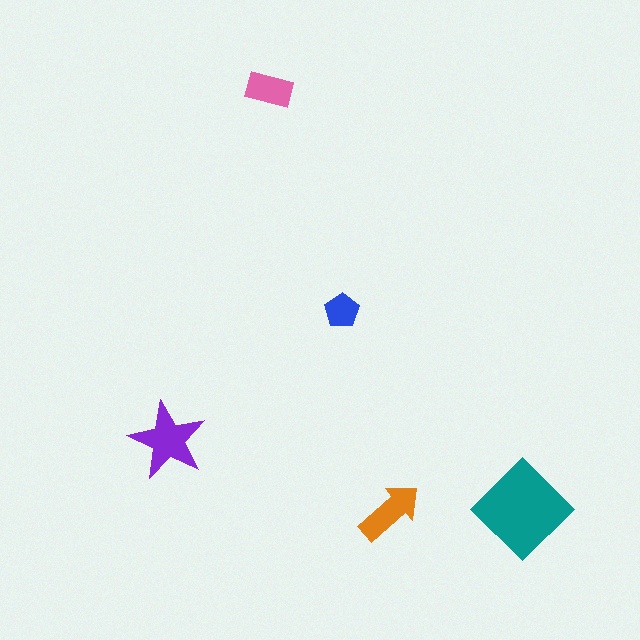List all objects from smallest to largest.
The blue pentagon, the pink rectangle, the orange arrow, the purple star, the teal diamond.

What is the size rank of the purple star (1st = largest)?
2nd.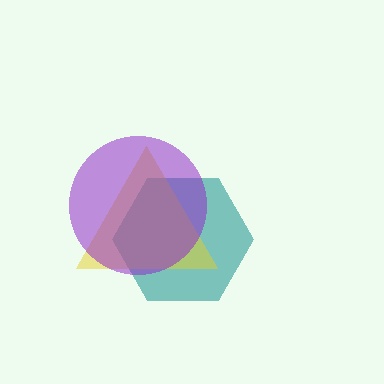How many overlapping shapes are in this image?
There are 3 overlapping shapes in the image.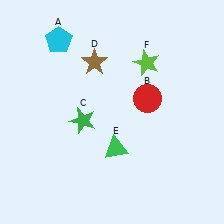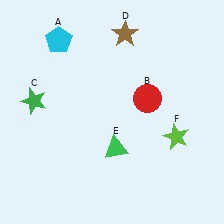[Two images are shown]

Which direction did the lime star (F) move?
The lime star (F) moved down.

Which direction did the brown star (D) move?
The brown star (D) moved right.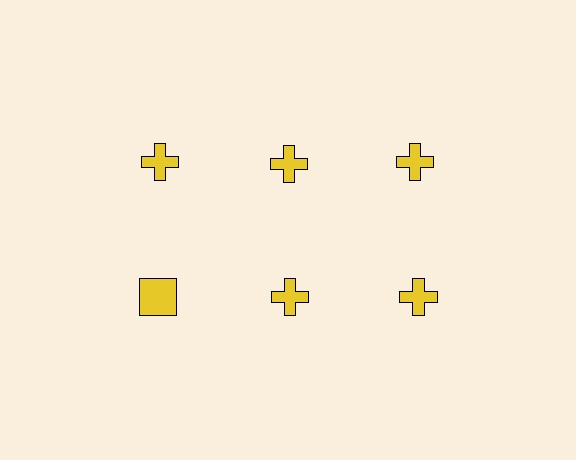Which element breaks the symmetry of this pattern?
The yellow square in the second row, leftmost column breaks the symmetry. All other shapes are yellow crosses.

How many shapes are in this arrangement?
There are 6 shapes arranged in a grid pattern.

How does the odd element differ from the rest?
It has a different shape: square instead of cross.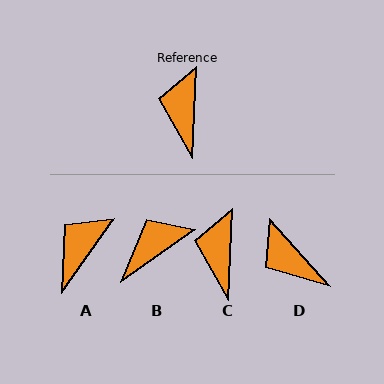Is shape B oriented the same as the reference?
No, it is off by about 52 degrees.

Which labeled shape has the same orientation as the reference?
C.